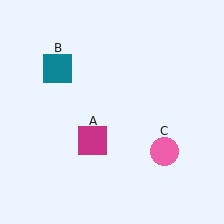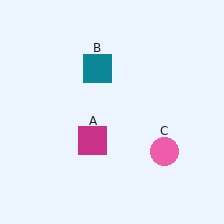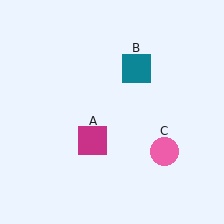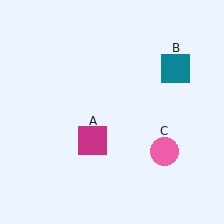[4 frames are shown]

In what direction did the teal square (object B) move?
The teal square (object B) moved right.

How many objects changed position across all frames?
1 object changed position: teal square (object B).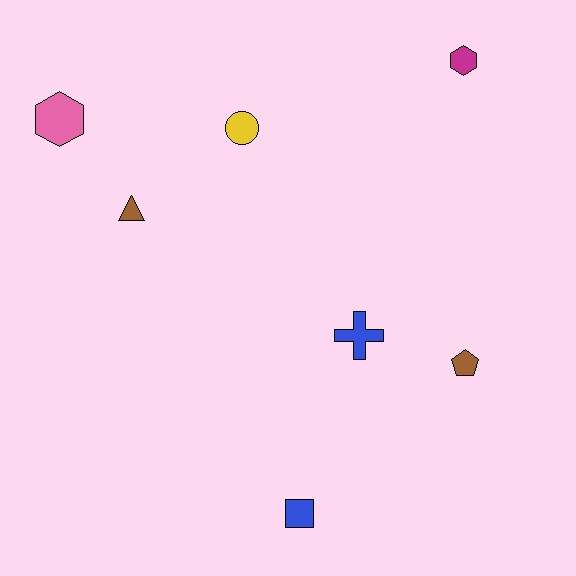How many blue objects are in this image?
There are 2 blue objects.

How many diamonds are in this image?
There are no diamonds.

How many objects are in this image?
There are 7 objects.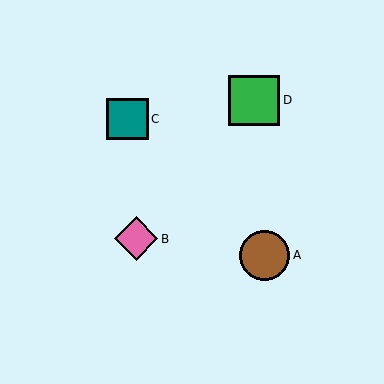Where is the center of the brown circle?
The center of the brown circle is at (265, 255).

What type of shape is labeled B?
Shape B is a pink diamond.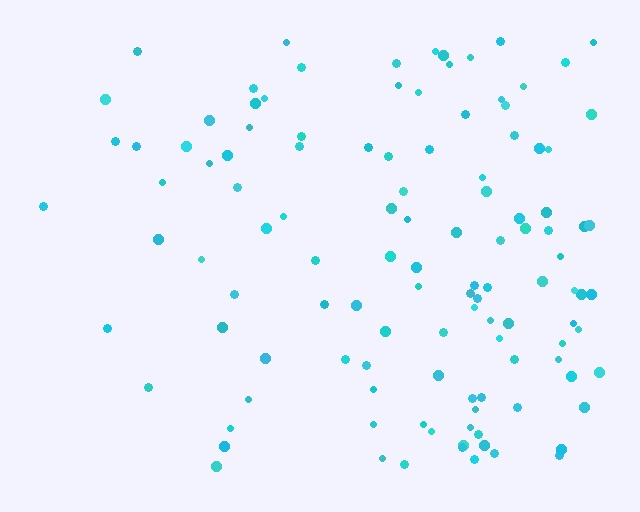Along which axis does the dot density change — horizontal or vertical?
Horizontal.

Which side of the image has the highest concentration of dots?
The right.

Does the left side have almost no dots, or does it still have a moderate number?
Still a moderate number, just noticeably fewer than the right.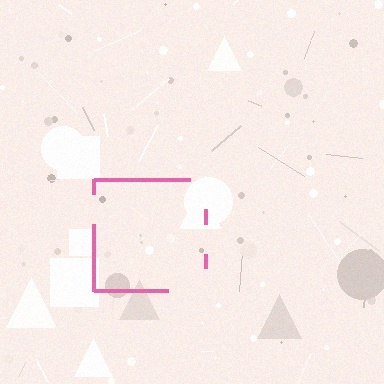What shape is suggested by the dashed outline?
The dashed outline suggests a square.